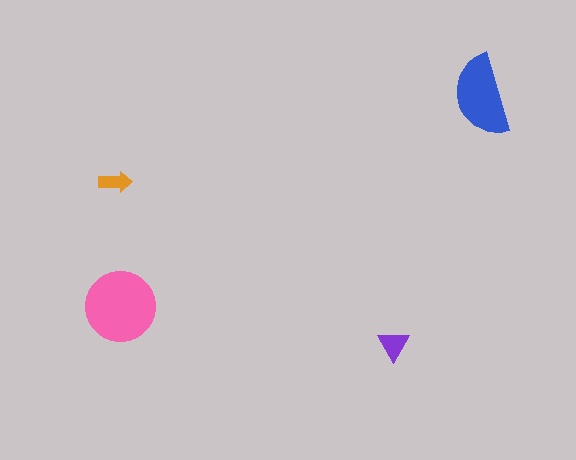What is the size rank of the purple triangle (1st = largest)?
3rd.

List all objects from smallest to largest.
The orange arrow, the purple triangle, the blue semicircle, the pink circle.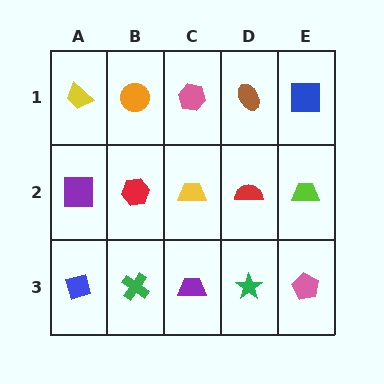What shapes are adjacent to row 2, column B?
An orange circle (row 1, column B), a green cross (row 3, column B), a purple square (row 2, column A), a yellow trapezoid (row 2, column C).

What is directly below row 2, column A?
A blue diamond.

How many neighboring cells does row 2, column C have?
4.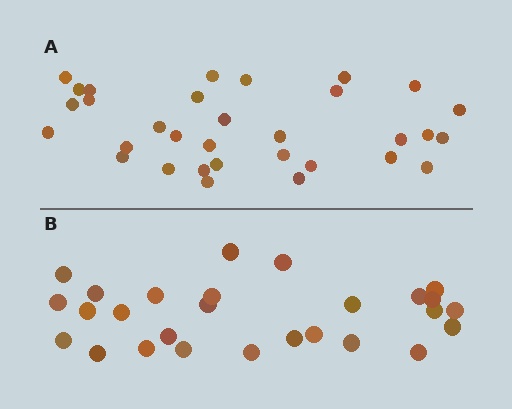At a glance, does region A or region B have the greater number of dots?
Region A (the top region) has more dots.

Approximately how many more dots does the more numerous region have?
Region A has about 5 more dots than region B.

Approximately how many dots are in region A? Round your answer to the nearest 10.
About 30 dots. (The exact count is 32, which rounds to 30.)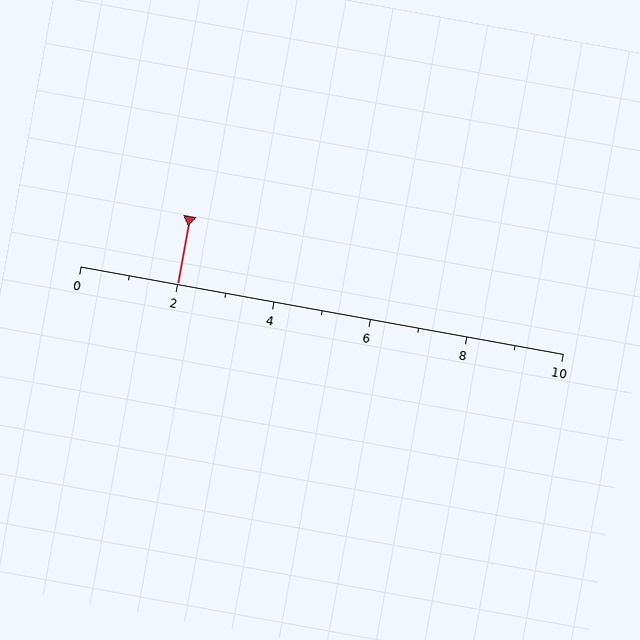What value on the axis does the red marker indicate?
The marker indicates approximately 2.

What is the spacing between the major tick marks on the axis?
The major ticks are spaced 2 apart.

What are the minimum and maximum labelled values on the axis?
The axis runs from 0 to 10.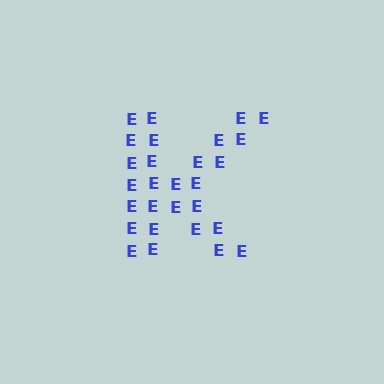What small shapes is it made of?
It is made of small letter E's.